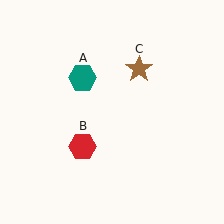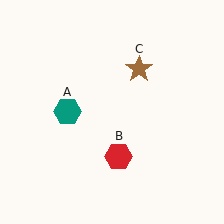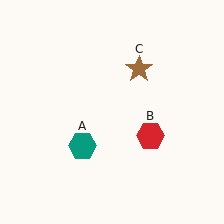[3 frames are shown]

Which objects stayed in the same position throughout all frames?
Brown star (object C) remained stationary.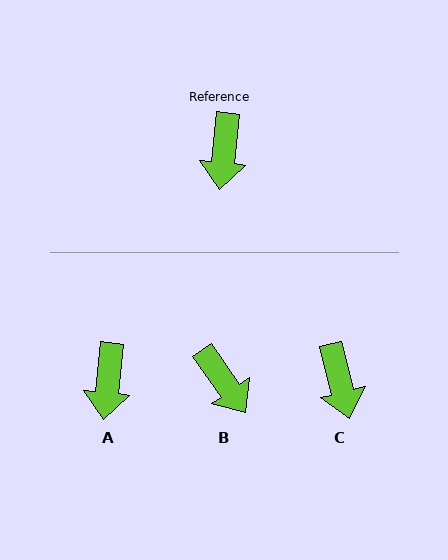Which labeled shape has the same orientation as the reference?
A.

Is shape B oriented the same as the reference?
No, it is off by about 41 degrees.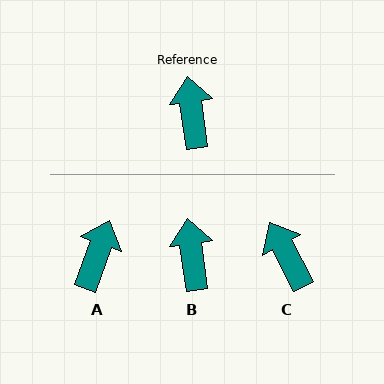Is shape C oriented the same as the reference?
No, it is off by about 20 degrees.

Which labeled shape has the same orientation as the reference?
B.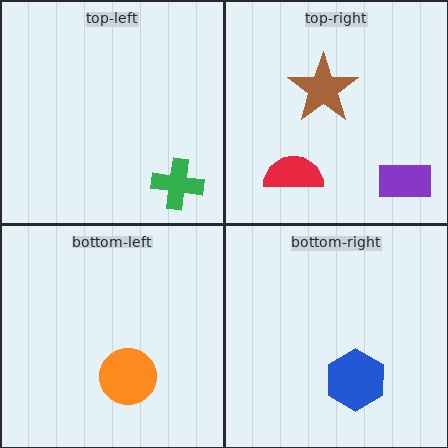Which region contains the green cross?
The top-left region.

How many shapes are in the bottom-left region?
1.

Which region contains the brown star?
The top-right region.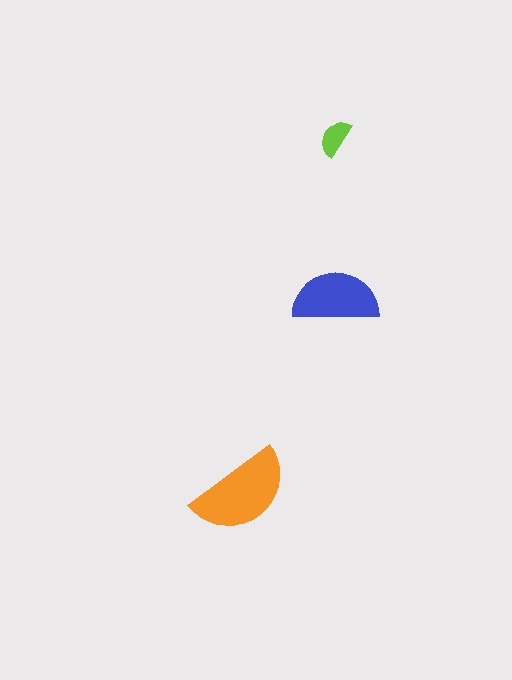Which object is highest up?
The lime semicircle is topmost.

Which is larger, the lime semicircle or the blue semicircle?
The blue one.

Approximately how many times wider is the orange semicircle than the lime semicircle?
About 2.5 times wider.